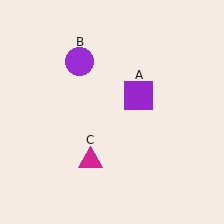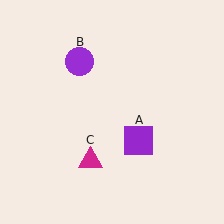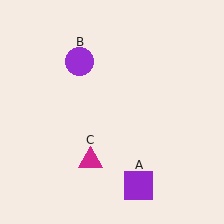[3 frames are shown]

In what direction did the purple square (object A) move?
The purple square (object A) moved down.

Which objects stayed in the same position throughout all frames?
Purple circle (object B) and magenta triangle (object C) remained stationary.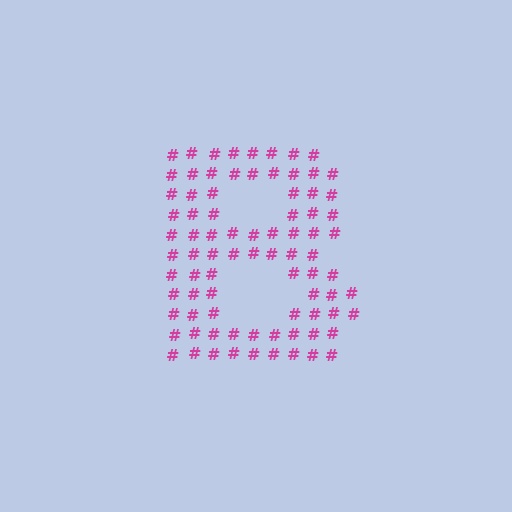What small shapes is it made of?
It is made of small hash symbols.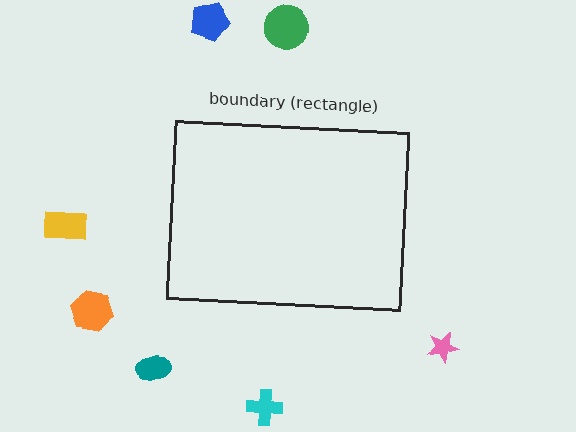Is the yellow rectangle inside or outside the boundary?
Outside.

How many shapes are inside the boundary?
0 inside, 7 outside.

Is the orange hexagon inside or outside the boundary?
Outside.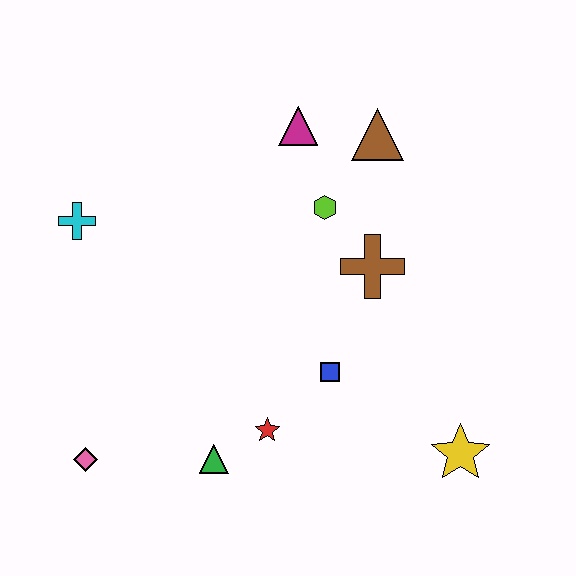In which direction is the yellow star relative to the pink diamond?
The yellow star is to the right of the pink diamond.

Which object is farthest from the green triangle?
The brown triangle is farthest from the green triangle.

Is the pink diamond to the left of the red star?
Yes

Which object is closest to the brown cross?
The lime hexagon is closest to the brown cross.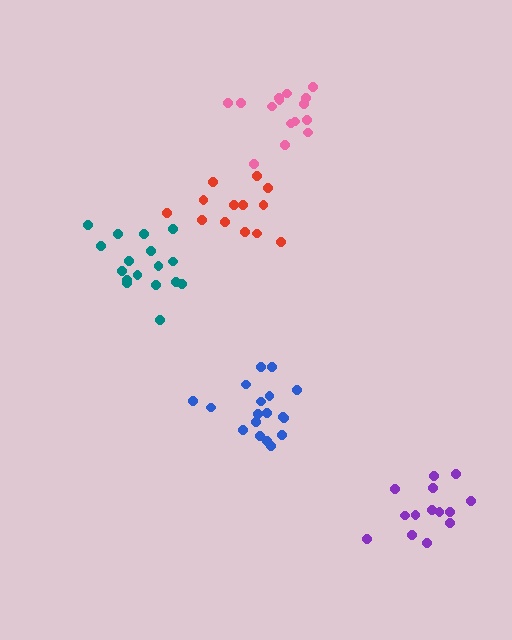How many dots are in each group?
Group 1: 18 dots, Group 2: 14 dots, Group 3: 13 dots, Group 4: 15 dots, Group 5: 17 dots (77 total).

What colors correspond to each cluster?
The clusters are colored: blue, purple, red, pink, teal.